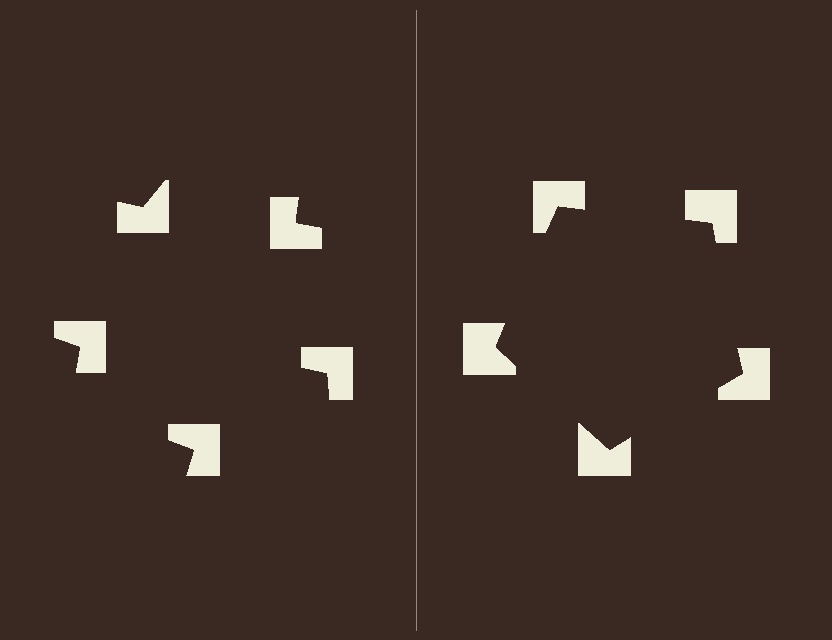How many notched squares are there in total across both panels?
10 — 5 on each side.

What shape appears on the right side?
An illusory pentagon.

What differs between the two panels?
The notched squares are positioned identically on both sides; only the wedge orientations differ. On the right they align to a pentagon; on the left they are misaligned.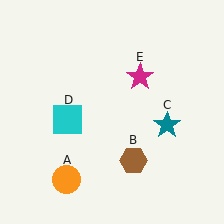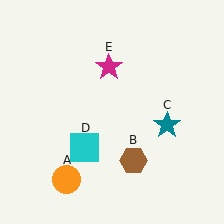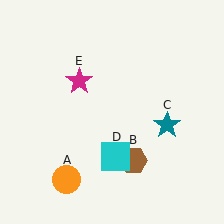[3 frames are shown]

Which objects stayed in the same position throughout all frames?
Orange circle (object A) and brown hexagon (object B) and teal star (object C) remained stationary.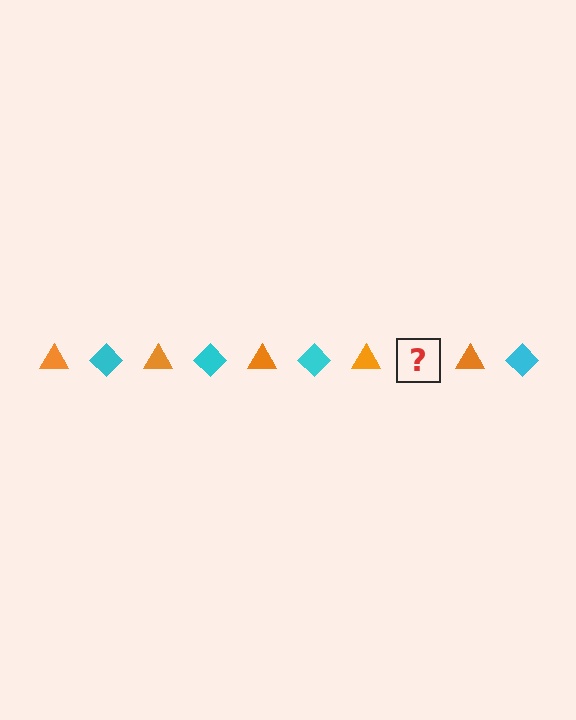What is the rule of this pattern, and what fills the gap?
The rule is that the pattern alternates between orange triangle and cyan diamond. The gap should be filled with a cyan diamond.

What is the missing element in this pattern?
The missing element is a cyan diamond.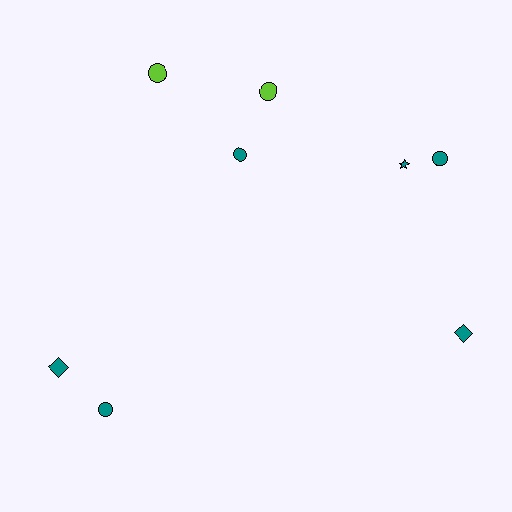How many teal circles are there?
There are 3 teal circles.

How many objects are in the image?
There are 8 objects.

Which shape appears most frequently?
Circle, with 5 objects.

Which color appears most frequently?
Teal, with 6 objects.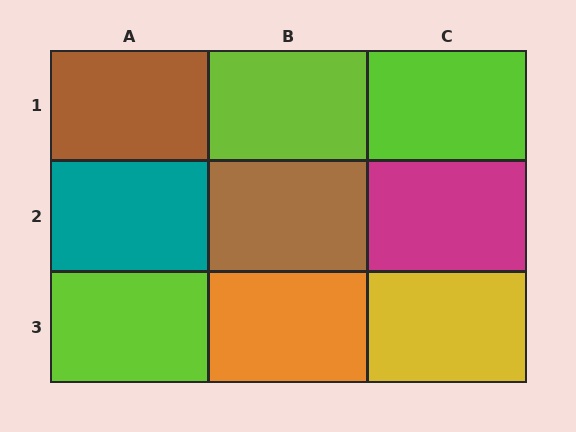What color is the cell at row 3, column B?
Orange.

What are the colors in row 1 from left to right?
Brown, lime, lime.